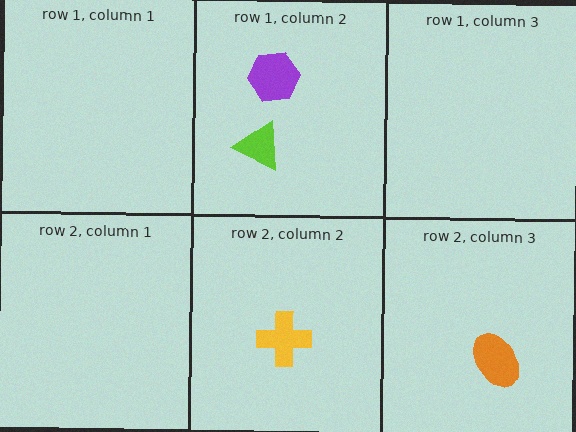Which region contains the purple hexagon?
The row 1, column 2 region.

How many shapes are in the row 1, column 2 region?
2.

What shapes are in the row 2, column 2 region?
The yellow cross.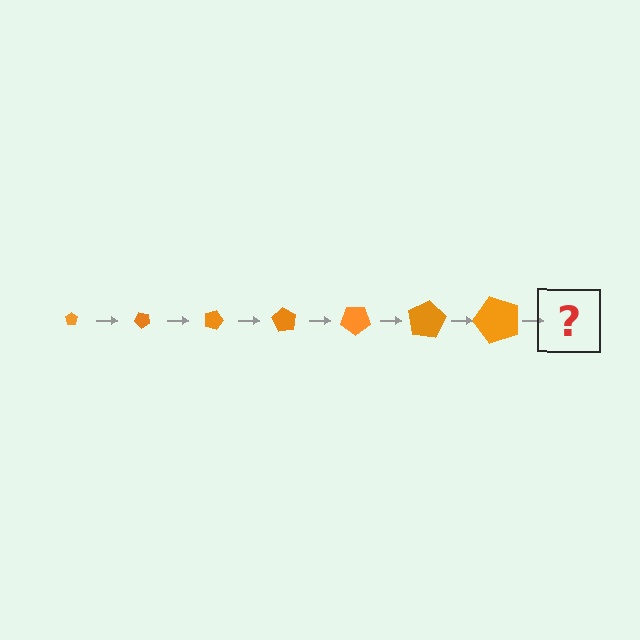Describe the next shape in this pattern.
It should be a pentagon, larger than the previous one and rotated 315 degrees from the start.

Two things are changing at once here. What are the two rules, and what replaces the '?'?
The two rules are that the pentagon grows larger each step and it rotates 45 degrees each step. The '?' should be a pentagon, larger than the previous one and rotated 315 degrees from the start.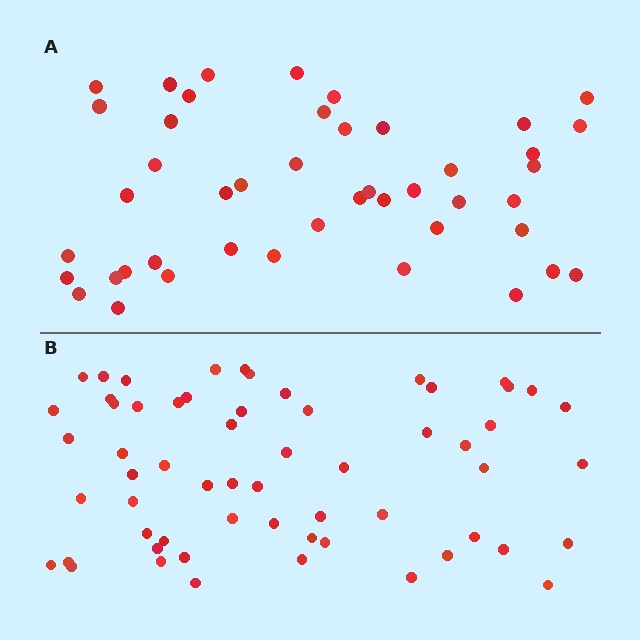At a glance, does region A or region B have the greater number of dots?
Region B (the bottom region) has more dots.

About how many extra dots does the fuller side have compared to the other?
Region B has approximately 15 more dots than region A.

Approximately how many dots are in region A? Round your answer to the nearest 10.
About 40 dots. (The exact count is 45, which rounds to 40.)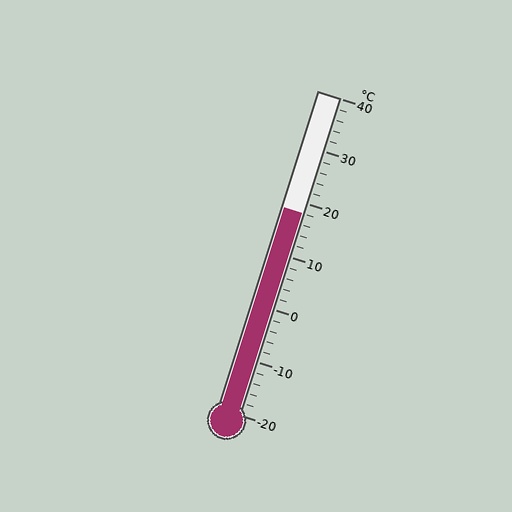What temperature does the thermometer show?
The thermometer shows approximately 18°C.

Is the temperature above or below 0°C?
The temperature is above 0°C.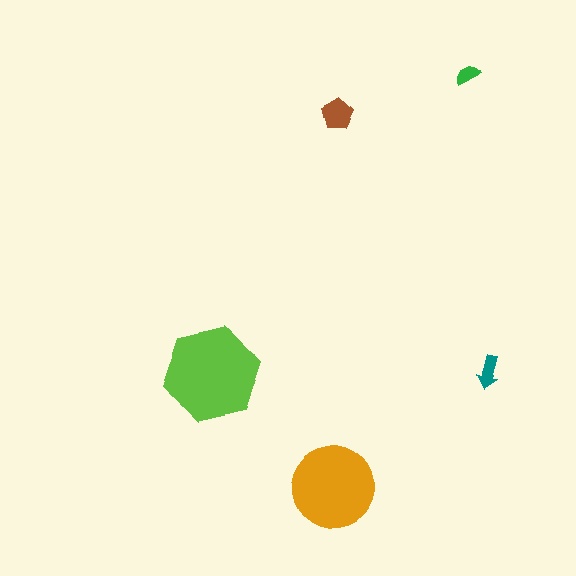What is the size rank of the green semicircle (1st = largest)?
5th.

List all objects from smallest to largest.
The green semicircle, the teal arrow, the brown pentagon, the orange circle, the lime hexagon.